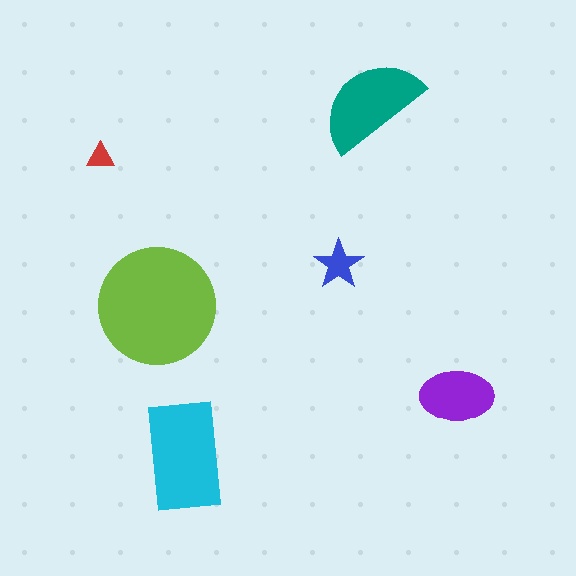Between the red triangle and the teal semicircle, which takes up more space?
The teal semicircle.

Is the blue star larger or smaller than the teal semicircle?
Smaller.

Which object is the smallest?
The red triangle.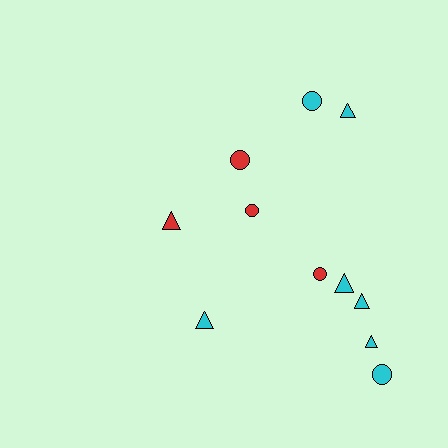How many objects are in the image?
There are 11 objects.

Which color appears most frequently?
Cyan, with 7 objects.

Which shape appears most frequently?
Triangle, with 6 objects.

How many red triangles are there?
There is 1 red triangle.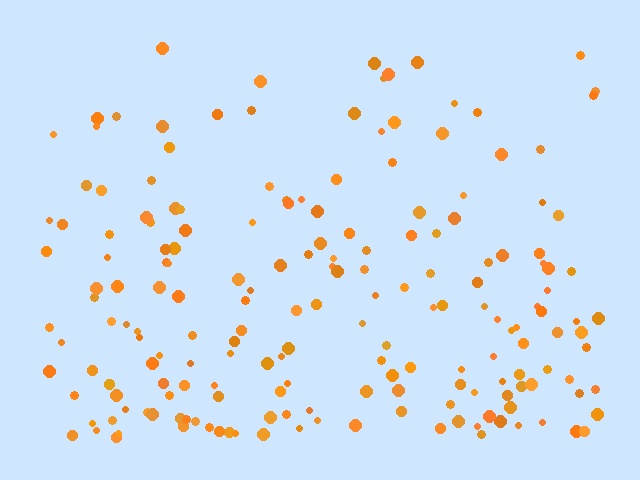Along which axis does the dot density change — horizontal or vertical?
Vertical.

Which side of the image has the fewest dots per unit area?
The top.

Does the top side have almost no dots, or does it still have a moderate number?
Still a moderate number, just noticeably fewer than the bottom.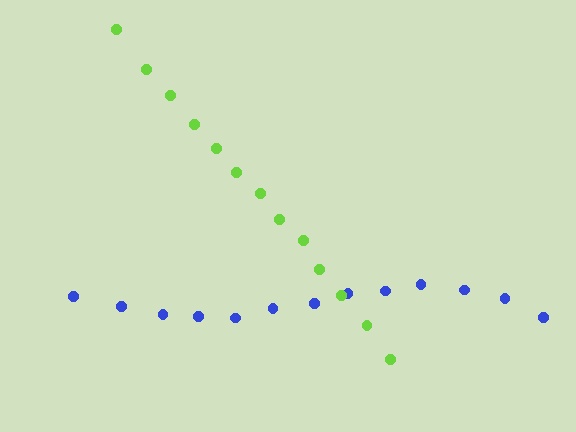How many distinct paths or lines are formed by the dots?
There are 2 distinct paths.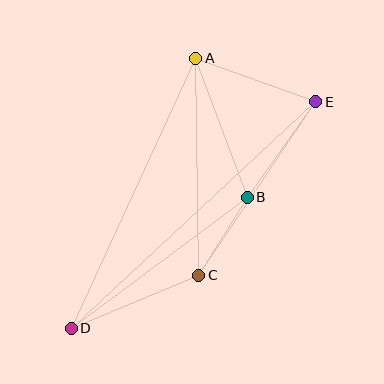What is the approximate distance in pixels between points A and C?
The distance between A and C is approximately 217 pixels.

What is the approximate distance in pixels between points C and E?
The distance between C and E is approximately 209 pixels.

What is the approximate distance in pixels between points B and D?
The distance between B and D is approximately 219 pixels.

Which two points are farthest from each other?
Points D and E are farthest from each other.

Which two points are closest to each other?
Points B and C are closest to each other.